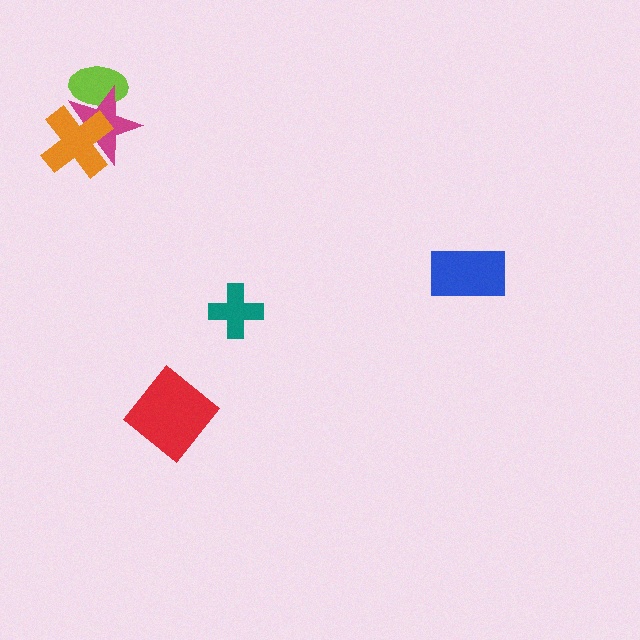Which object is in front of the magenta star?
The orange cross is in front of the magenta star.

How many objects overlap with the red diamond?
0 objects overlap with the red diamond.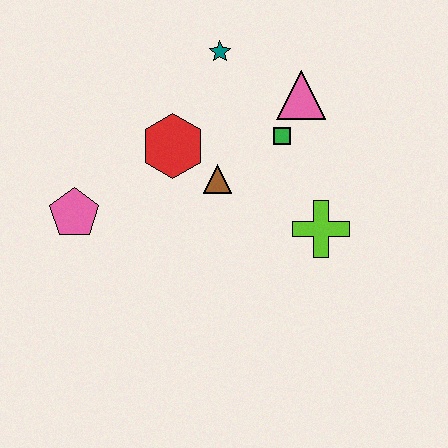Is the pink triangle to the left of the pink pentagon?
No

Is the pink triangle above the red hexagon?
Yes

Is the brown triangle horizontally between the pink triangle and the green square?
No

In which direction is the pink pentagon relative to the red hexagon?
The pink pentagon is to the left of the red hexagon.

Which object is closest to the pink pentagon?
The red hexagon is closest to the pink pentagon.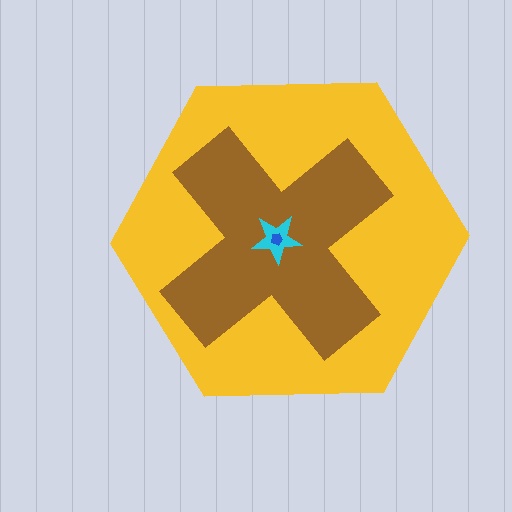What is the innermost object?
The blue pentagon.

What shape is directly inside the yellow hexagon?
The brown cross.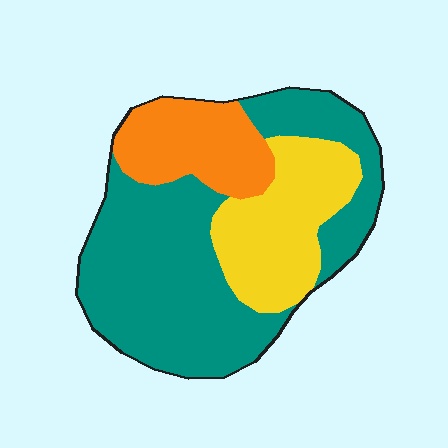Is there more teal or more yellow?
Teal.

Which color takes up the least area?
Orange, at roughly 20%.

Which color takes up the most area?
Teal, at roughly 55%.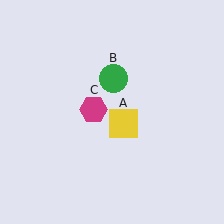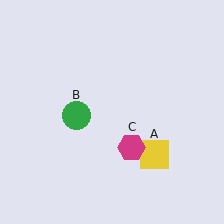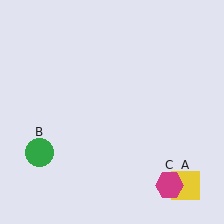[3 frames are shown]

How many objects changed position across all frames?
3 objects changed position: yellow square (object A), green circle (object B), magenta hexagon (object C).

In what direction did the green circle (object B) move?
The green circle (object B) moved down and to the left.